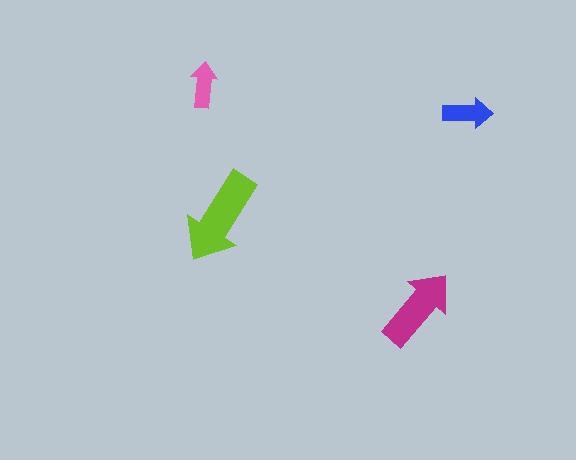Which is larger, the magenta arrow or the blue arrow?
The magenta one.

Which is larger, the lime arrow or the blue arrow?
The lime one.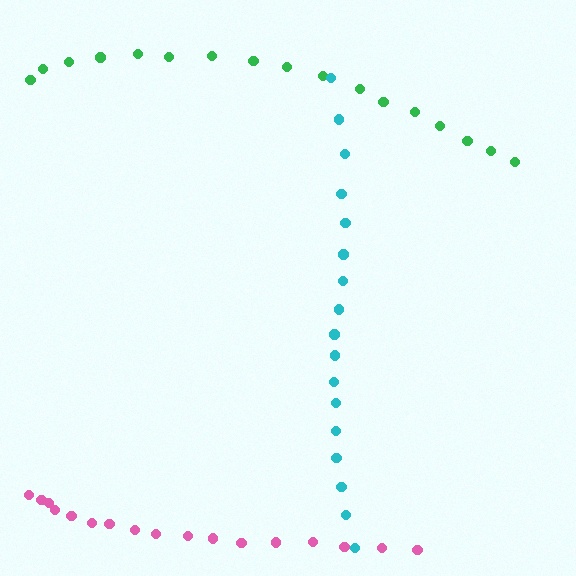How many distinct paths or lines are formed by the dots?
There are 3 distinct paths.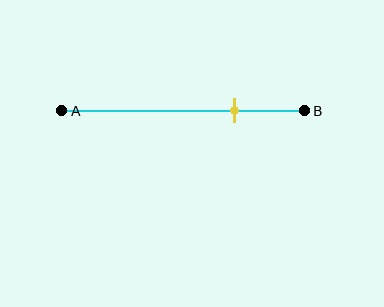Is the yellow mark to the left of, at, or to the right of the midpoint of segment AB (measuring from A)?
The yellow mark is to the right of the midpoint of segment AB.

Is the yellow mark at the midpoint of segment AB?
No, the mark is at about 70% from A, not at the 50% midpoint.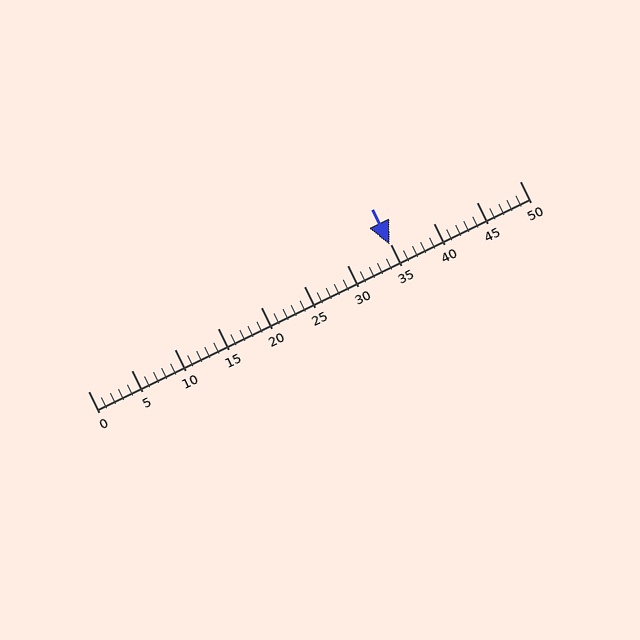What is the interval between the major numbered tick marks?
The major tick marks are spaced 5 units apart.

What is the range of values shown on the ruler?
The ruler shows values from 0 to 50.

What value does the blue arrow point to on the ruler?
The blue arrow points to approximately 35.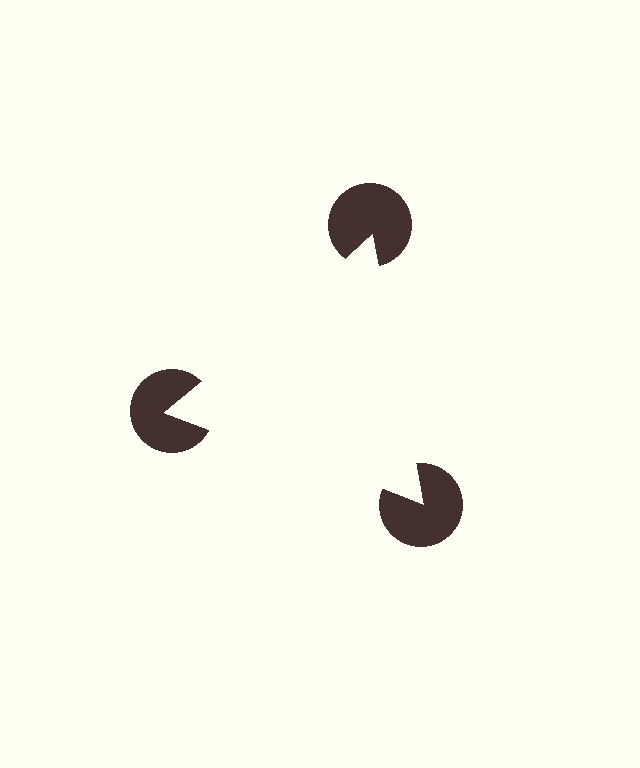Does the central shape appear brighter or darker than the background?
It typically appears slightly brighter than the background, even though no actual brightness change is drawn.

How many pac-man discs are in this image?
There are 3 — one at each vertex of the illusory triangle.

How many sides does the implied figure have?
3 sides.